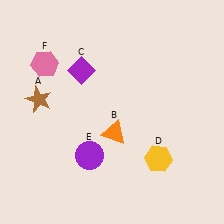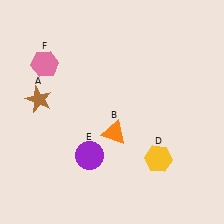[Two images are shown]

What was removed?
The purple diamond (C) was removed in Image 2.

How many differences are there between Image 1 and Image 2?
There is 1 difference between the two images.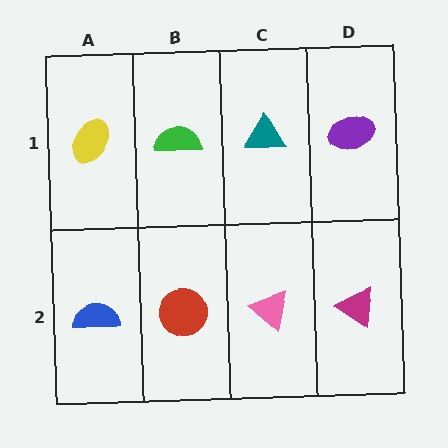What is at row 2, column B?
A red circle.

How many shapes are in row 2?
4 shapes.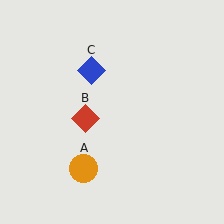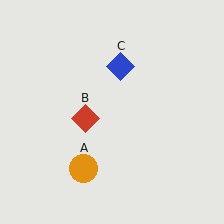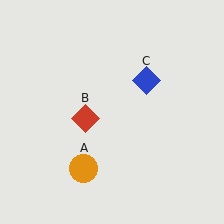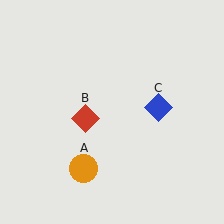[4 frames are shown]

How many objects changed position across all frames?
1 object changed position: blue diamond (object C).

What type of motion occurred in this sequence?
The blue diamond (object C) rotated clockwise around the center of the scene.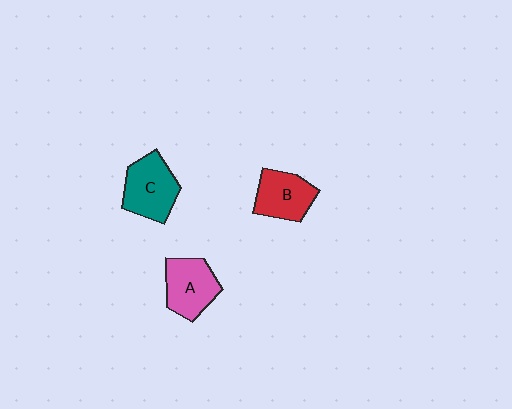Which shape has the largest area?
Shape C (teal).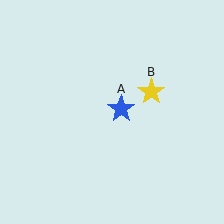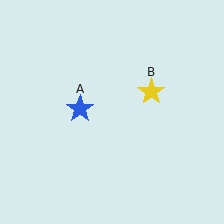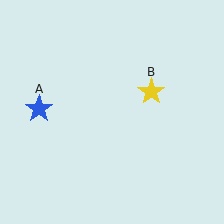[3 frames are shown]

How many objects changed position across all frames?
1 object changed position: blue star (object A).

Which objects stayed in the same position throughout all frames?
Yellow star (object B) remained stationary.